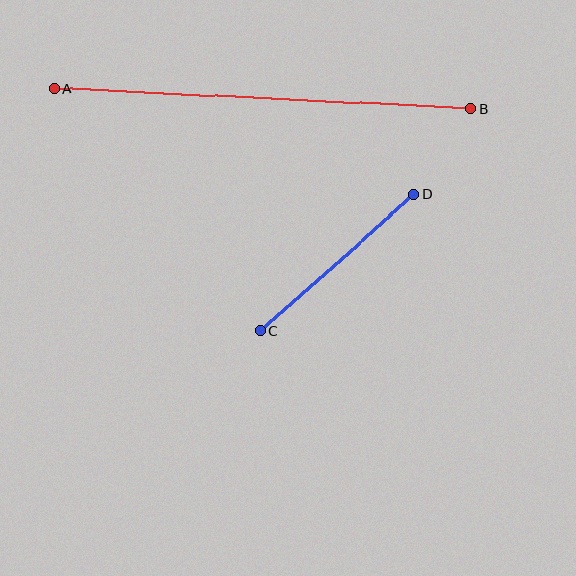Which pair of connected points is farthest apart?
Points A and B are farthest apart.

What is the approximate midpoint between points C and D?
The midpoint is at approximately (337, 263) pixels.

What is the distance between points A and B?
The distance is approximately 417 pixels.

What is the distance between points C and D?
The distance is approximately 205 pixels.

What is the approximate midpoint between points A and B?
The midpoint is at approximately (262, 98) pixels.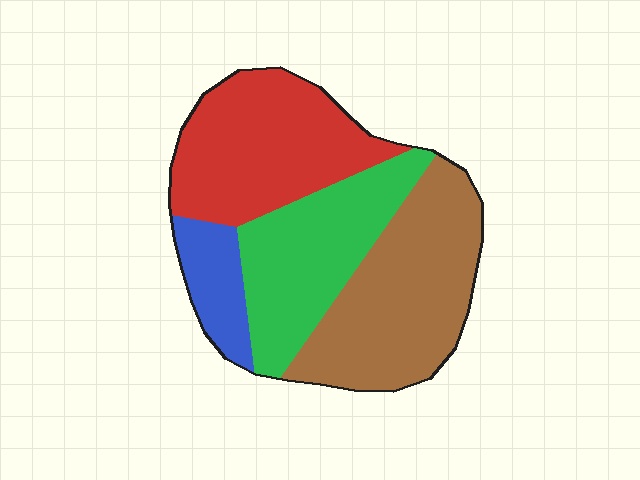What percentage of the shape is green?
Green takes up between a quarter and a half of the shape.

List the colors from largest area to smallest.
From largest to smallest: brown, red, green, blue.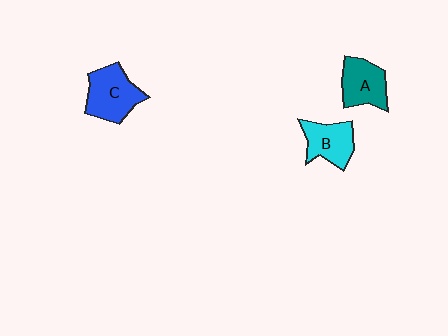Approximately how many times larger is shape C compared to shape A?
Approximately 1.2 times.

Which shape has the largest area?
Shape C (blue).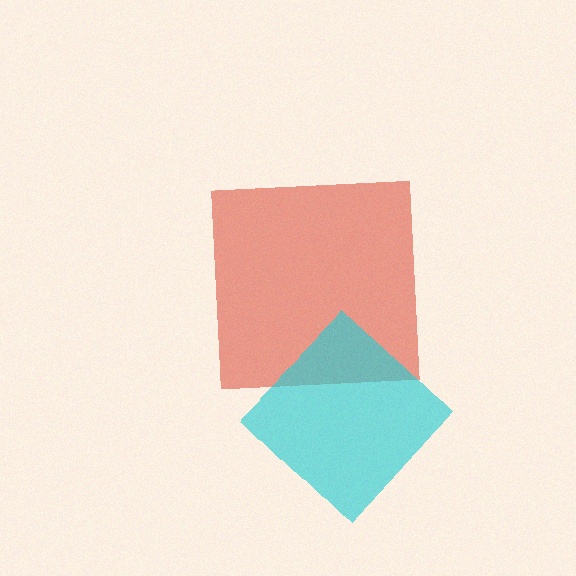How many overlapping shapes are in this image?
There are 2 overlapping shapes in the image.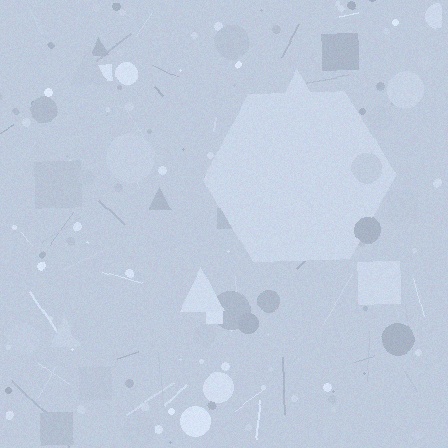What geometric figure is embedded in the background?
A hexagon is embedded in the background.